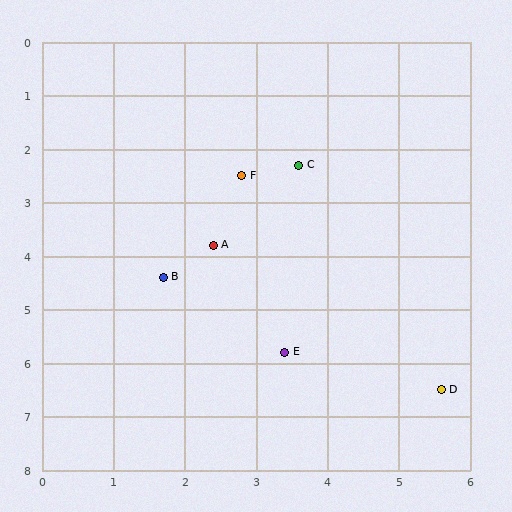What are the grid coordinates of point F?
Point F is at approximately (2.8, 2.5).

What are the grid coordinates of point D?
Point D is at approximately (5.6, 6.5).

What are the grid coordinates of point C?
Point C is at approximately (3.6, 2.3).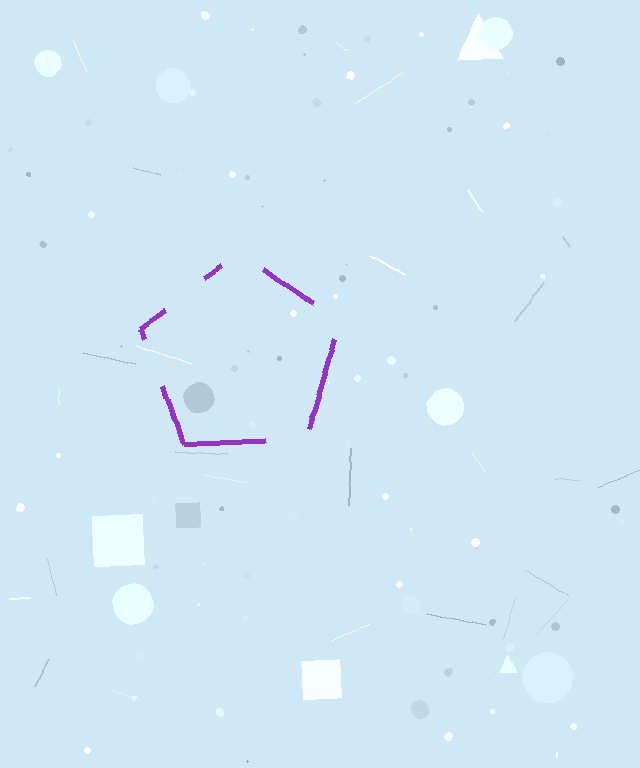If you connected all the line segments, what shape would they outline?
They would outline a pentagon.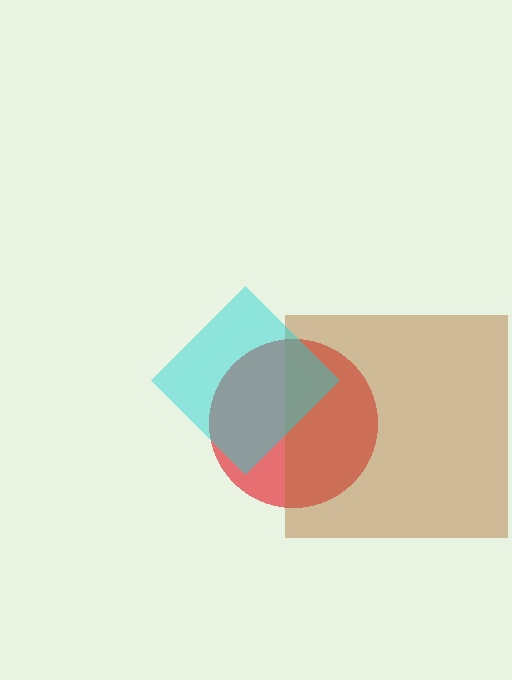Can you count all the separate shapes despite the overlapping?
Yes, there are 3 separate shapes.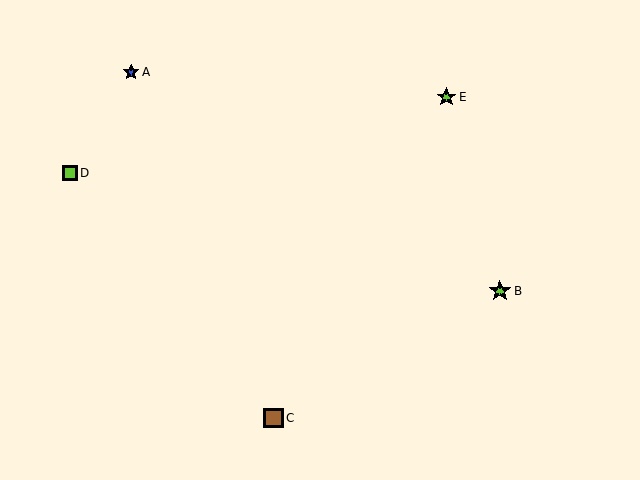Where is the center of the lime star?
The center of the lime star is at (446, 97).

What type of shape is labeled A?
Shape A is a blue star.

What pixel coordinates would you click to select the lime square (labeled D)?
Click at (70, 173) to select the lime square D.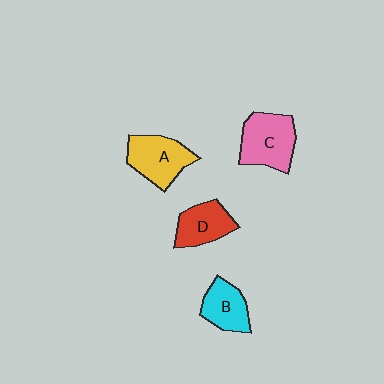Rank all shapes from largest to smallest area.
From largest to smallest: C (pink), A (yellow), D (red), B (cyan).